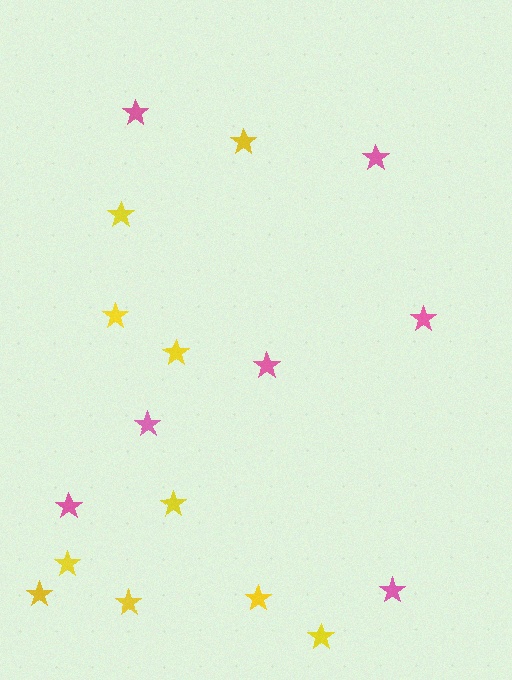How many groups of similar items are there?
There are 2 groups: one group of pink stars (7) and one group of yellow stars (10).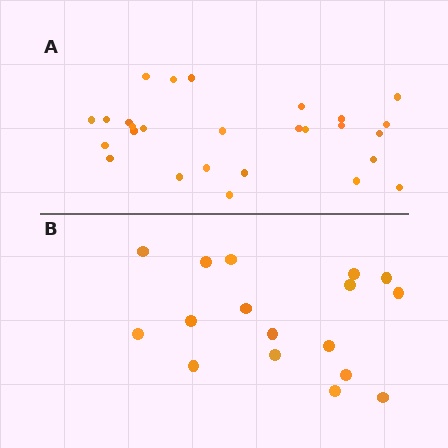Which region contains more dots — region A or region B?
Region A (the top region) has more dots.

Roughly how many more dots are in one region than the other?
Region A has roughly 10 or so more dots than region B.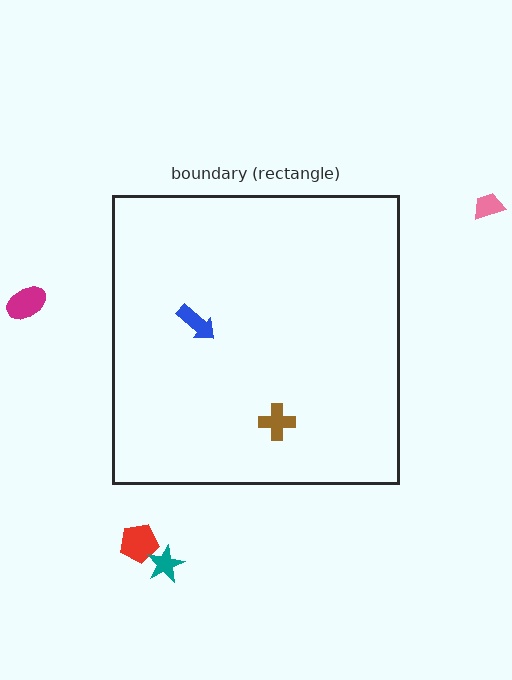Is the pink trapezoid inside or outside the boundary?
Outside.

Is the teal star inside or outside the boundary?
Outside.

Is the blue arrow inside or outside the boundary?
Inside.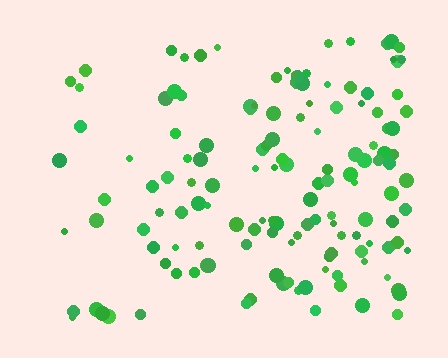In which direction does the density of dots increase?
From left to right, with the right side densest.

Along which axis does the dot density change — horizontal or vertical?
Horizontal.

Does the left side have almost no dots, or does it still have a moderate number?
Still a moderate number, just noticeably fewer than the right.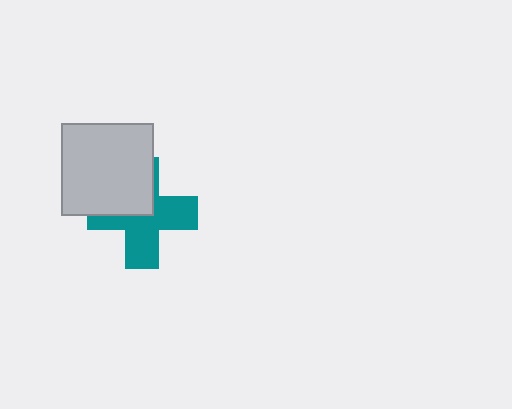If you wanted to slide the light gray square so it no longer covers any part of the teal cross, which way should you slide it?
Slide it toward the upper-left — that is the most direct way to separate the two shapes.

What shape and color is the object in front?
The object in front is a light gray square.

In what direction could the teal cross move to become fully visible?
The teal cross could move toward the lower-right. That would shift it out from behind the light gray square entirely.